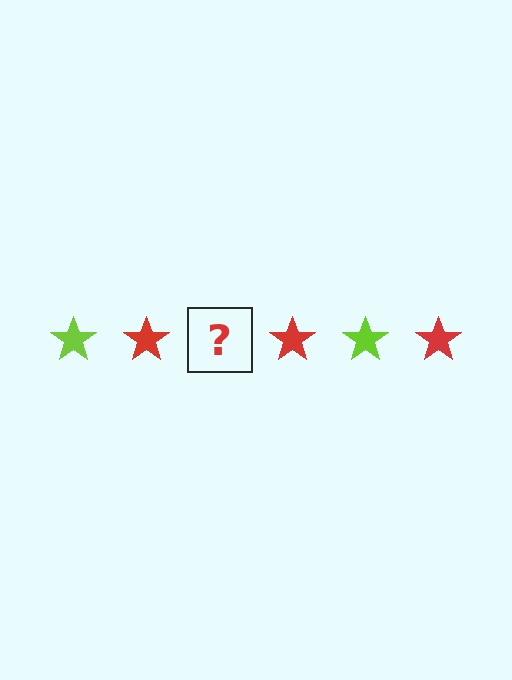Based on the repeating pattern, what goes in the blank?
The blank should be a lime star.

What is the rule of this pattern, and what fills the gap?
The rule is that the pattern cycles through lime, red stars. The gap should be filled with a lime star.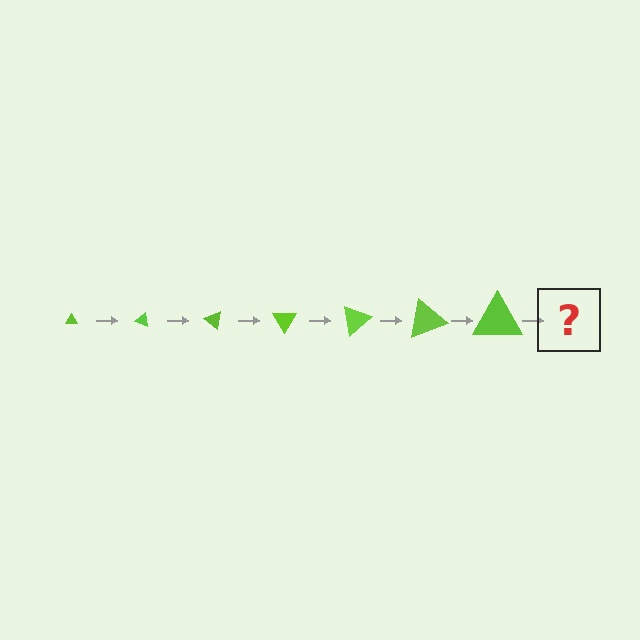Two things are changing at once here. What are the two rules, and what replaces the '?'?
The two rules are that the triangle grows larger each step and it rotates 20 degrees each step. The '?' should be a triangle, larger than the previous one and rotated 140 degrees from the start.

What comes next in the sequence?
The next element should be a triangle, larger than the previous one and rotated 140 degrees from the start.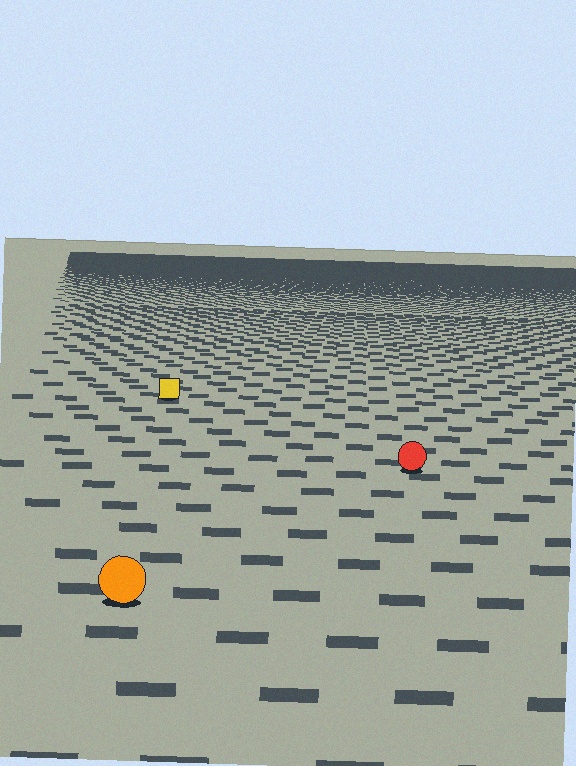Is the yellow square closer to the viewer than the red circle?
No. The red circle is closer — you can tell from the texture gradient: the ground texture is coarser near it.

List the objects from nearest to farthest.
From nearest to farthest: the orange circle, the red circle, the yellow square.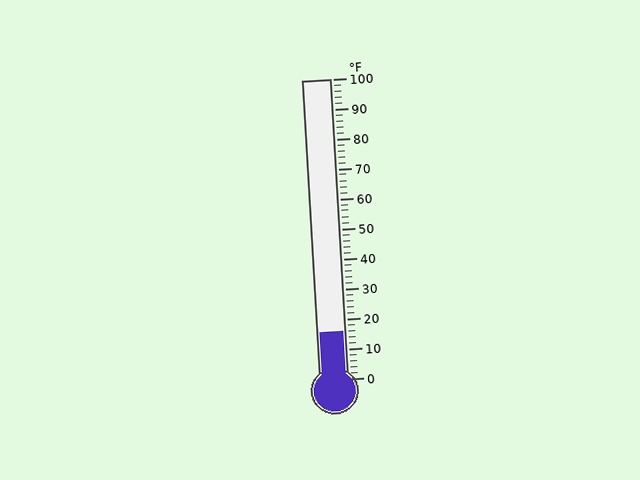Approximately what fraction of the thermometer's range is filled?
The thermometer is filled to approximately 15% of its range.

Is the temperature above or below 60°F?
The temperature is below 60°F.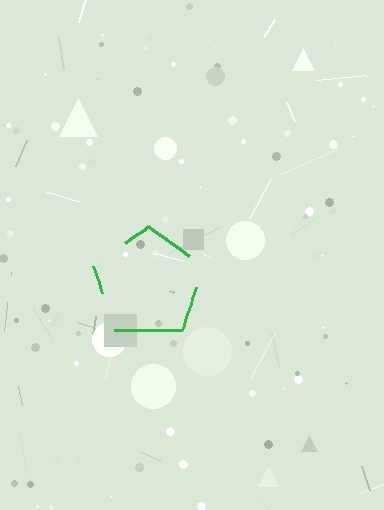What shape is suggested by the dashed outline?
The dashed outline suggests a pentagon.